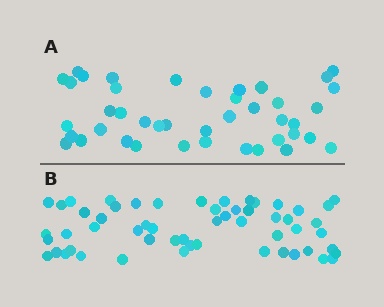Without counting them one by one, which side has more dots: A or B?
Region B (the bottom region) has more dots.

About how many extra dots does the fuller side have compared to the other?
Region B has approximately 15 more dots than region A.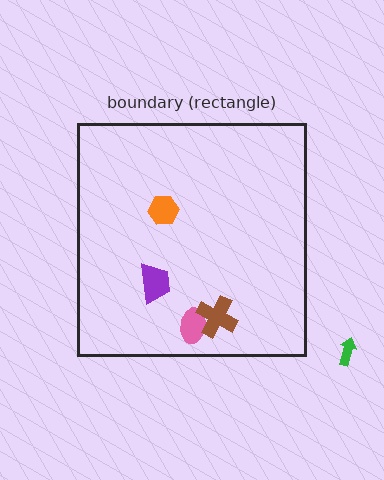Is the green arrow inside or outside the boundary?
Outside.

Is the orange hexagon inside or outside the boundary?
Inside.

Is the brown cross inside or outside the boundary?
Inside.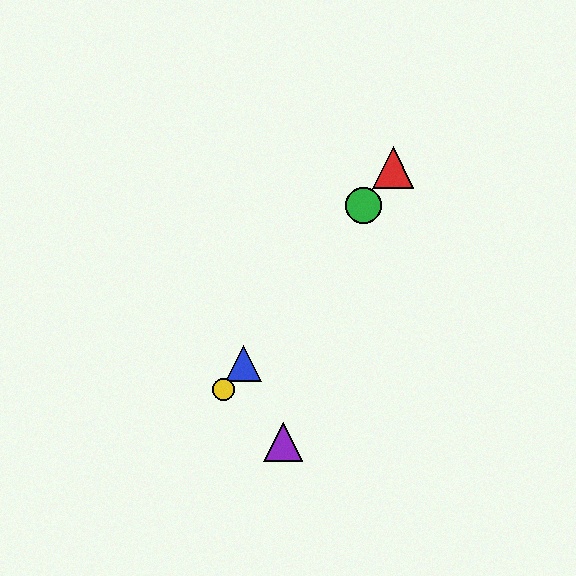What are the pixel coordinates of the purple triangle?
The purple triangle is at (283, 442).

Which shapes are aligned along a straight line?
The red triangle, the blue triangle, the green circle, the yellow circle are aligned along a straight line.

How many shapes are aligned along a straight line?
4 shapes (the red triangle, the blue triangle, the green circle, the yellow circle) are aligned along a straight line.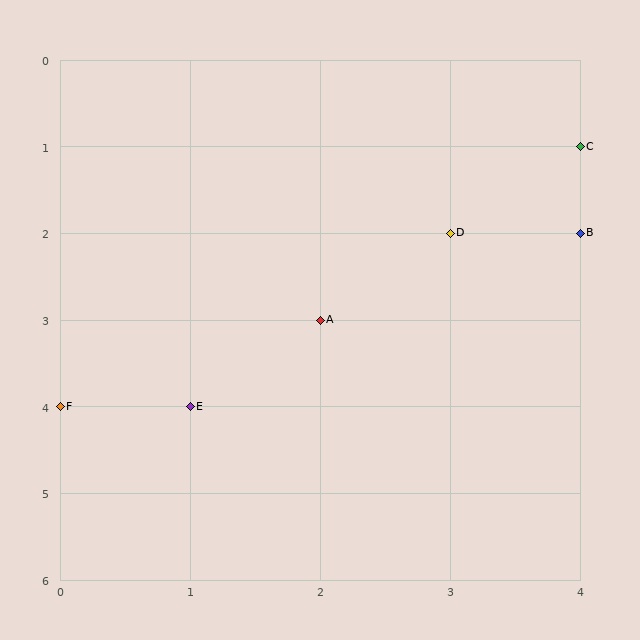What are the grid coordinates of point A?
Point A is at grid coordinates (2, 3).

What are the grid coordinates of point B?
Point B is at grid coordinates (4, 2).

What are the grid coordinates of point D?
Point D is at grid coordinates (3, 2).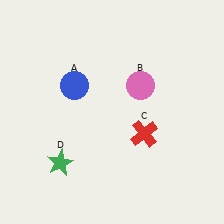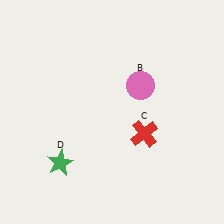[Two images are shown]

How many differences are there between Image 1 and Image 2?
There is 1 difference between the two images.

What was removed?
The blue circle (A) was removed in Image 2.